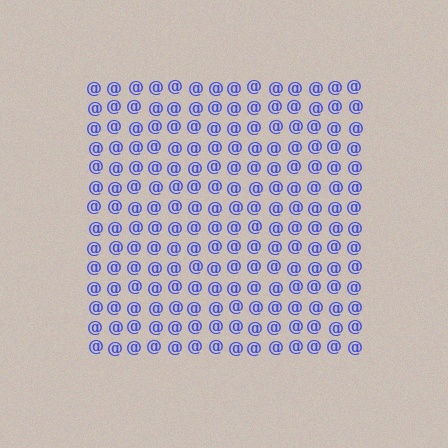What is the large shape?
The large shape is a square.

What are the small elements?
The small elements are at signs.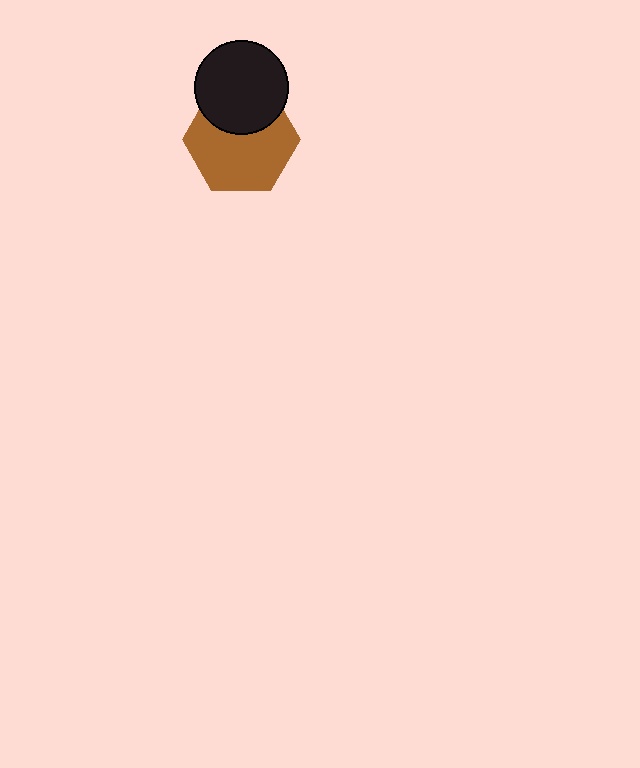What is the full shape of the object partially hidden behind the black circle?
The partially hidden object is a brown hexagon.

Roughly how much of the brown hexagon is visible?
Most of it is visible (roughly 66%).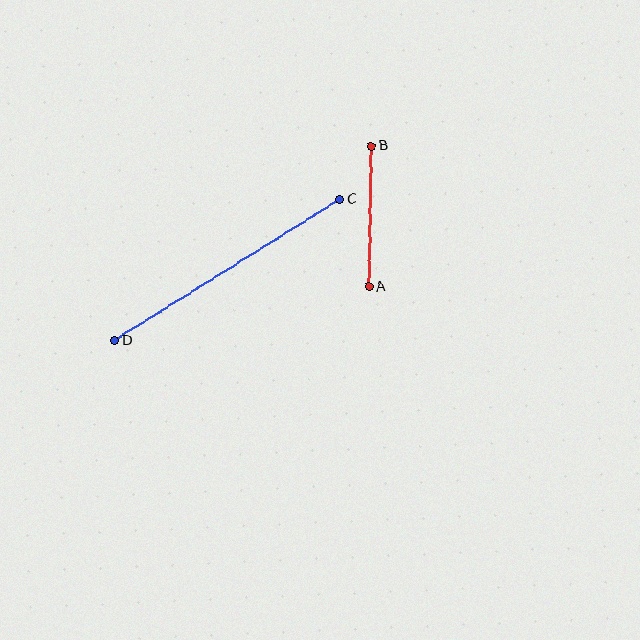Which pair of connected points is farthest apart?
Points C and D are farthest apart.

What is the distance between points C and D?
The distance is approximately 266 pixels.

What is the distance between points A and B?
The distance is approximately 141 pixels.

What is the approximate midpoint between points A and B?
The midpoint is at approximately (370, 216) pixels.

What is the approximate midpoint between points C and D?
The midpoint is at approximately (227, 270) pixels.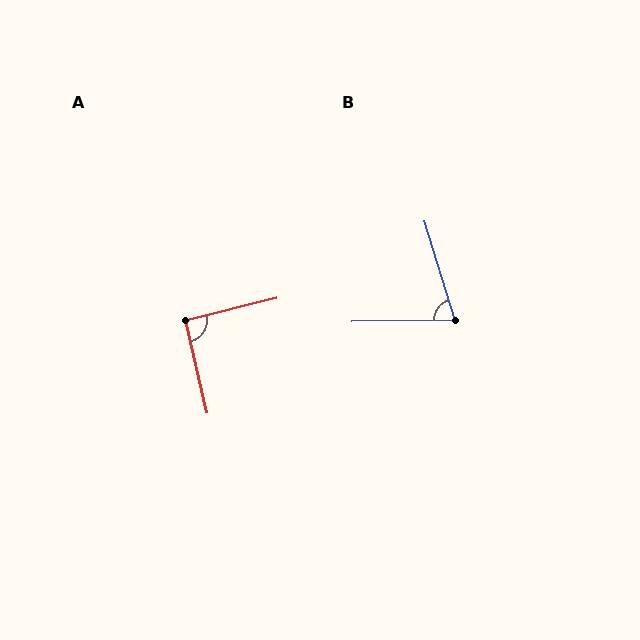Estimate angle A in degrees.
Approximately 91 degrees.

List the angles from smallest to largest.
B (74°), A (91°).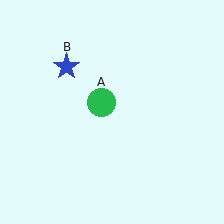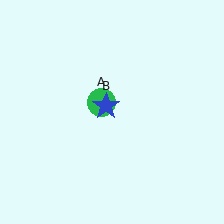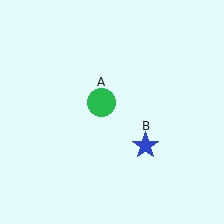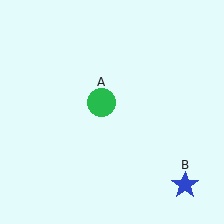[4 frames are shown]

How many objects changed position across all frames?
1 object changed position: blue star (object B).